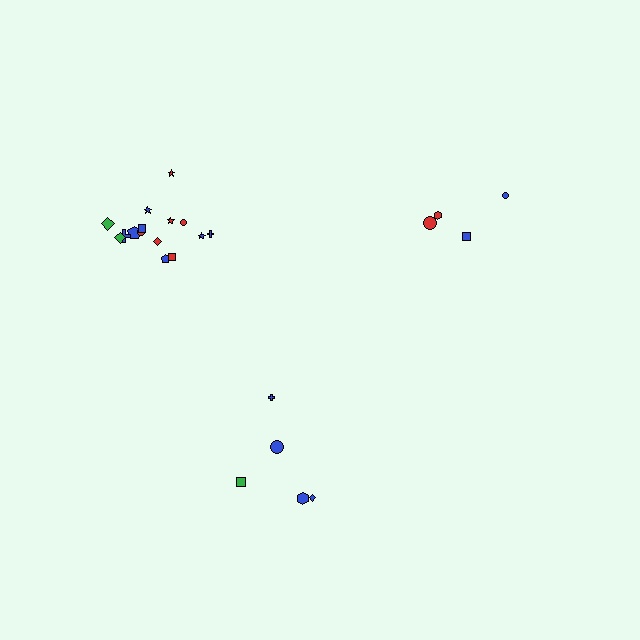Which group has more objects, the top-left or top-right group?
The top-left group.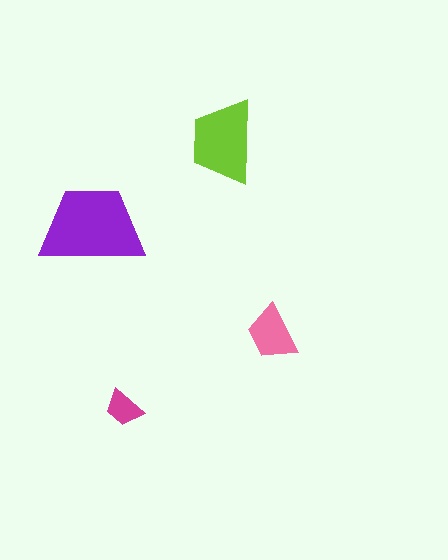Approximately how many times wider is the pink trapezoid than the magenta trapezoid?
About 1.5 times wider.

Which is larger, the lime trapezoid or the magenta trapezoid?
The lime one.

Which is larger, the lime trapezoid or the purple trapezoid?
The purple one.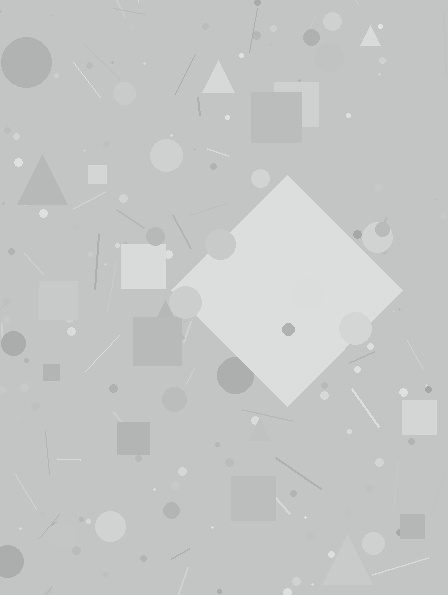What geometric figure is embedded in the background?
A diamond is embedded in the background.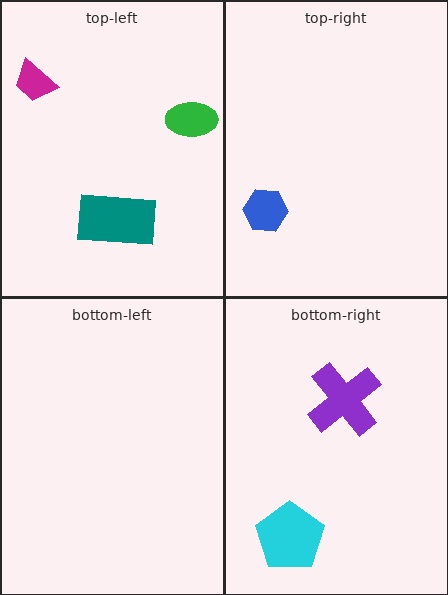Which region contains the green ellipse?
The top-left region.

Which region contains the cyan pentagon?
The bottom-right region.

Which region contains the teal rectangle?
The top-left region.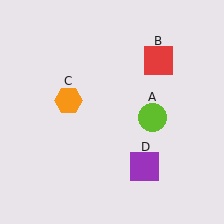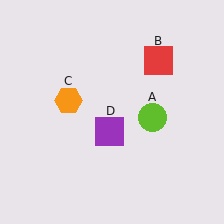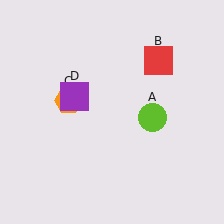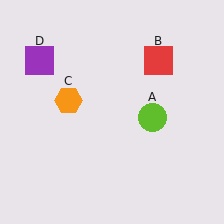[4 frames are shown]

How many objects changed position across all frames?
1 object changed position: purple square (object D).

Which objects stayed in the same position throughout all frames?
Lime circle (object A) and red square (object B) and orange hexagon (object C) remained stationary.